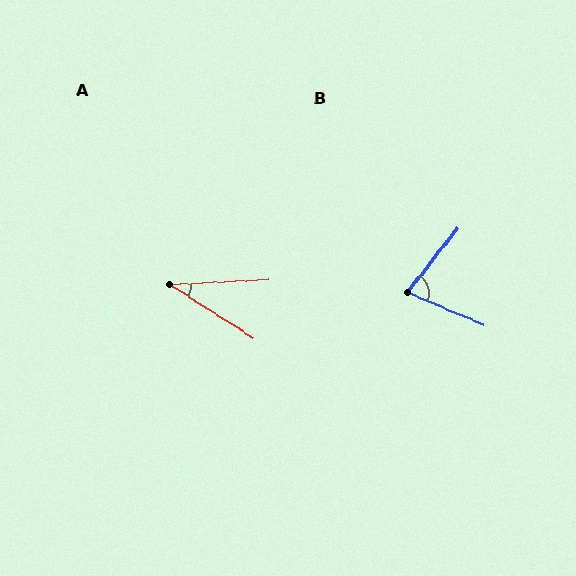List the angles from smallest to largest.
A (36°), B (75°).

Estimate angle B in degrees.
Approximately 75 degrees.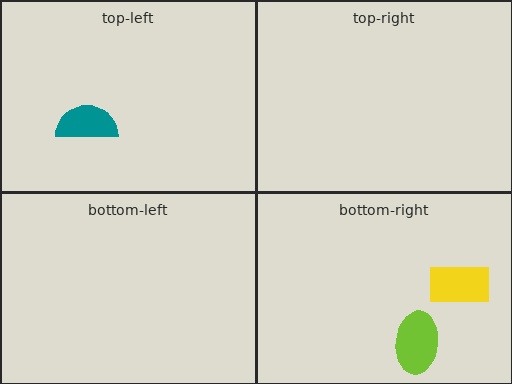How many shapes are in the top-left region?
1.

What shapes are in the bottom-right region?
The lime ellipse, the yellow rectangle.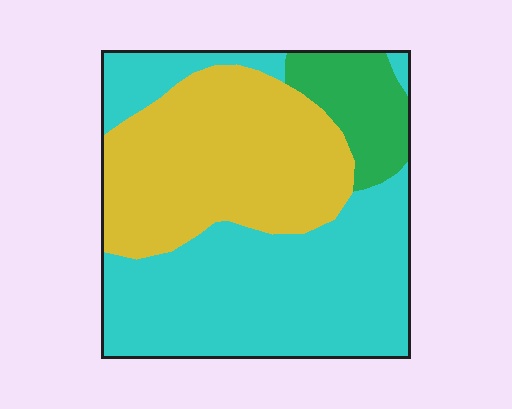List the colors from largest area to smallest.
From largest to smallest: cyan, yellow, green.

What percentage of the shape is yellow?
Yellow takes up about three eighths (3/8) of the shape.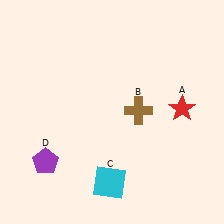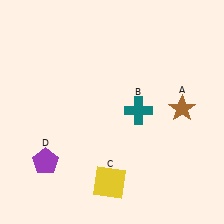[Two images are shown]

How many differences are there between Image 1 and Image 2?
There are 3 differences between the two images.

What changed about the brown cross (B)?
In Image 1, B is brown. In Image 2, it changed to teal.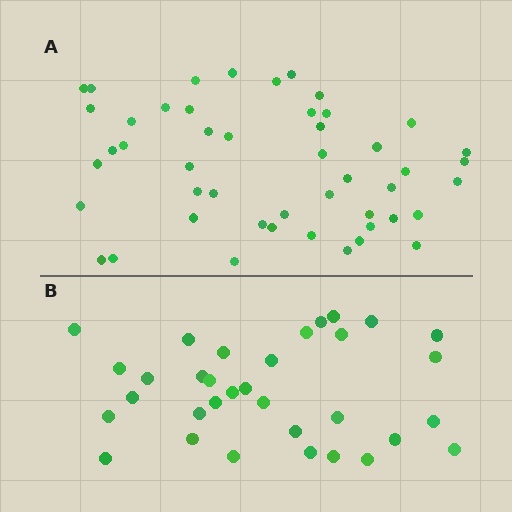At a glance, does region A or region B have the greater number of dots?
Region A (the top region) has more dots.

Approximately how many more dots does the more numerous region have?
Region A has approximately 15 more dots than region B.